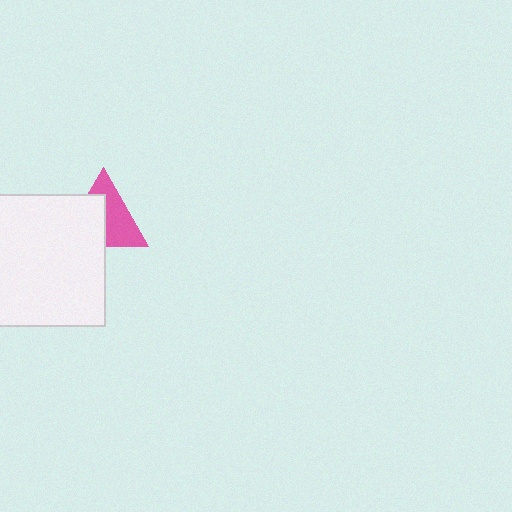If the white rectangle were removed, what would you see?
You would see the complete pink triangle.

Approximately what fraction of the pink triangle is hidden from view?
Roughly 48% of the pink triangle is hidden behind the white rectangle.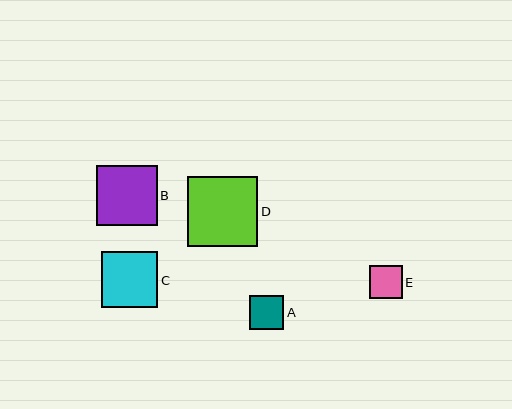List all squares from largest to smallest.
From largest to smallest: D, B, C, A, E.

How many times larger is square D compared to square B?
Square D is approximately 1.2 times the size of square B.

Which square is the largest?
Square D is the largest with a size of approximately 70 pixels.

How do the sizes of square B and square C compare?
Square B and square C are approximately the same size.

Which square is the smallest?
Square E is the smallest with a size of approximately 33 pixels.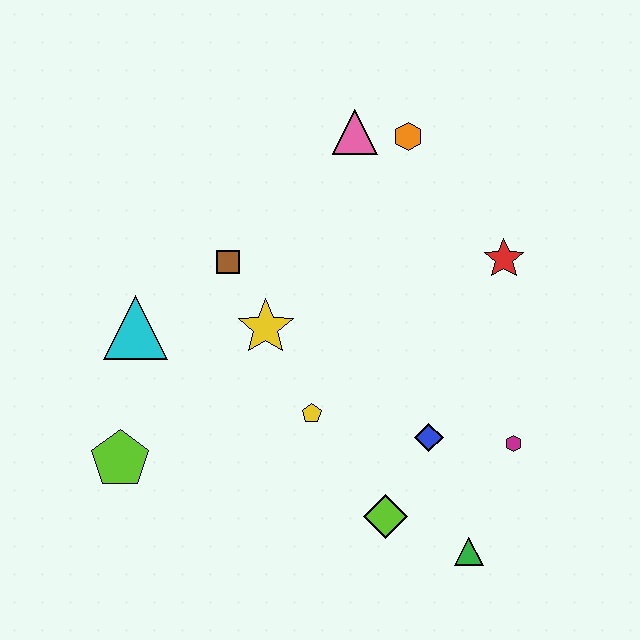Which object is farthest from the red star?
The lime pentagon is farthest from the red star.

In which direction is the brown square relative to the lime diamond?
The brown square is above the lime diamond.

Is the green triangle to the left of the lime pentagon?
No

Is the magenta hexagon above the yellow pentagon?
No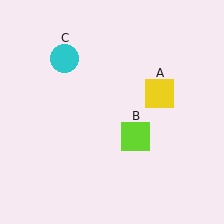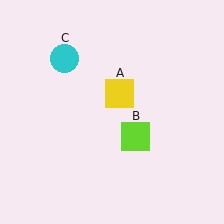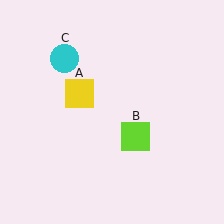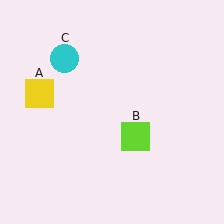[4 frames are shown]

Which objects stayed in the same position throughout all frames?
Lime square (object B) and cyan circle (object C) remained stationary.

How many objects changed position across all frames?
1 object changed position: yellow square (object A).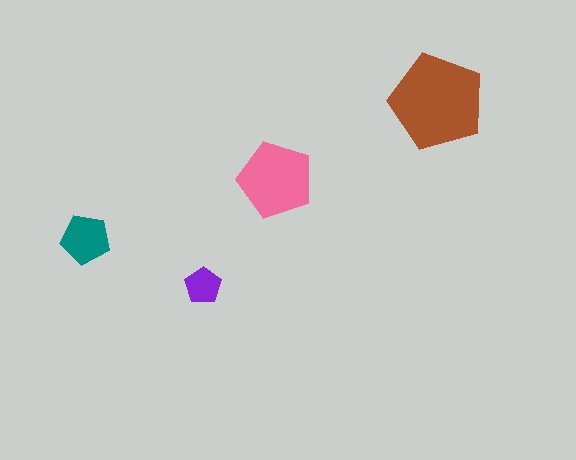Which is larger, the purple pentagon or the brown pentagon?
The brown one.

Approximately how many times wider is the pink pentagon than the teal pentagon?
About 1.5 times wider.